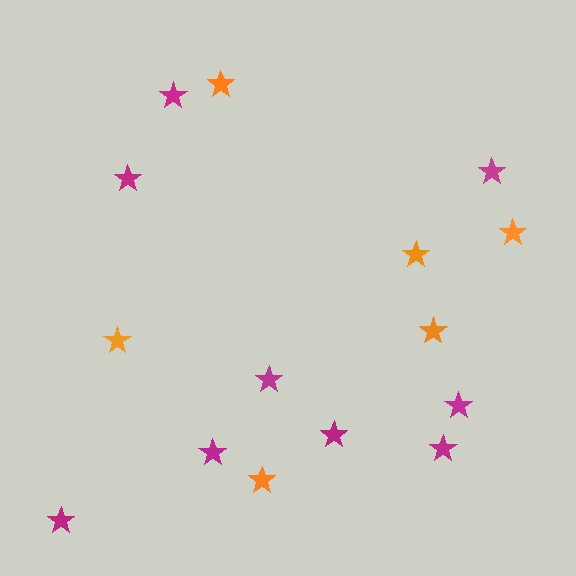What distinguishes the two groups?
There are 2 groups: one group of magenta stars (9) and one group of orange stars (6).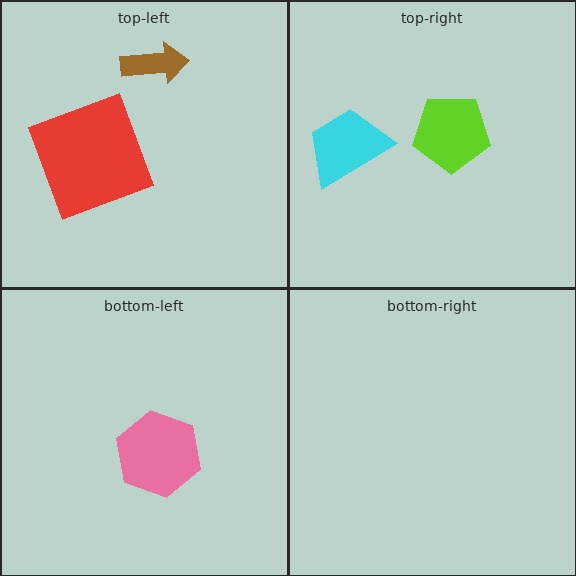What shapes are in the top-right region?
The lime pentagon, the cyan trapezoid.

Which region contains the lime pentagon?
The top-right region.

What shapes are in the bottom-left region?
The pink hexagon.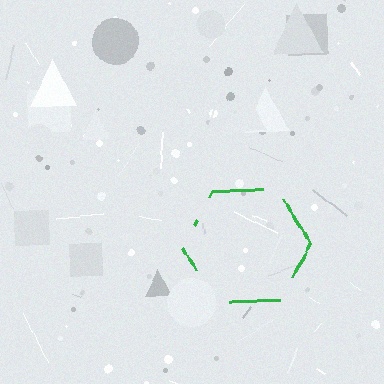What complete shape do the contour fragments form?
The contour fragments form a hexagon.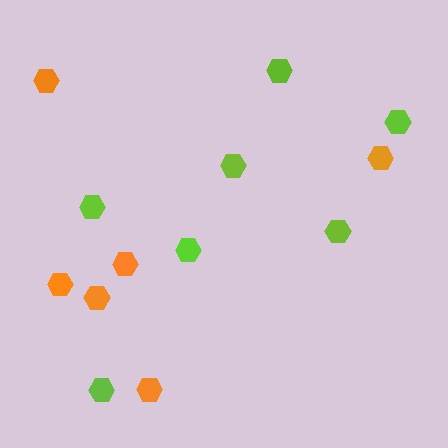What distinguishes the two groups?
There are 2 groups: one group of orange hexagons (6) and one group of lime hexagons (7).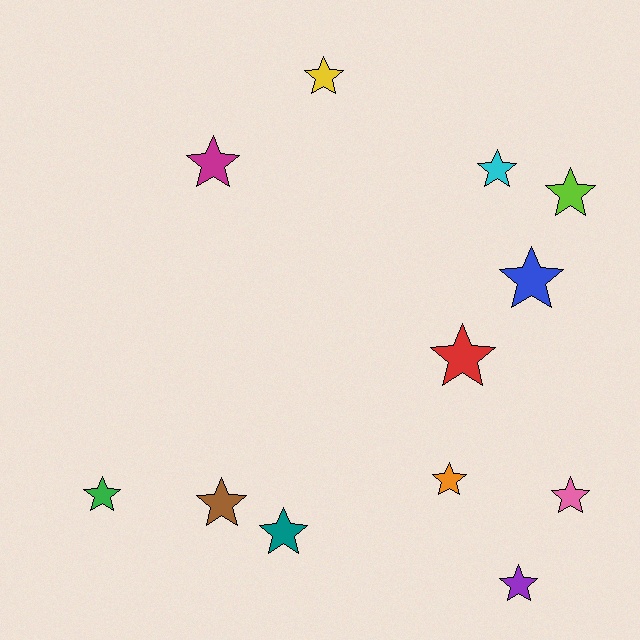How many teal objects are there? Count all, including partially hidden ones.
There is 1 teal object.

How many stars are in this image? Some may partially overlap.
There are 12 stars.